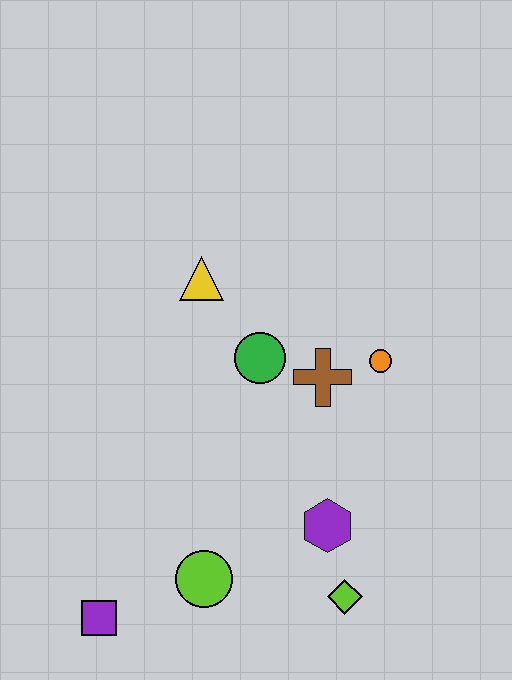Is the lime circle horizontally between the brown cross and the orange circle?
No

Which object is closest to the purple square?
The lime circle is closest to the purple square.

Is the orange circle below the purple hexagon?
No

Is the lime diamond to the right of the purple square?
Yes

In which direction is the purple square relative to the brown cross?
The purple square is below the brown cross.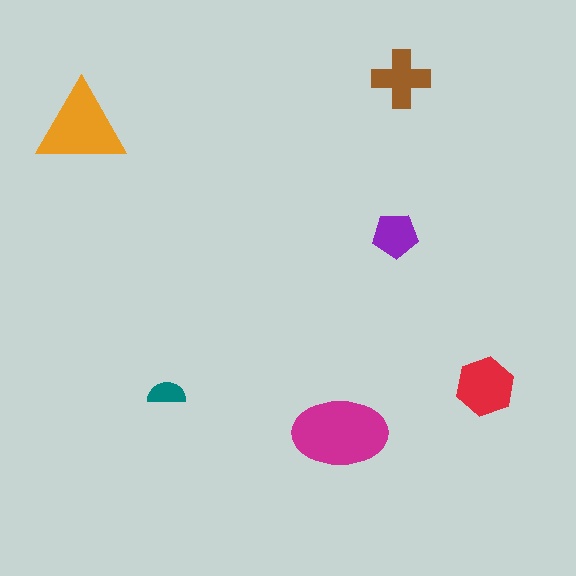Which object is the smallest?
The teal semicircle.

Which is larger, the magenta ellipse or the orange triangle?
The magenta ellipse.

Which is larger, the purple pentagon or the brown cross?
The brown cross.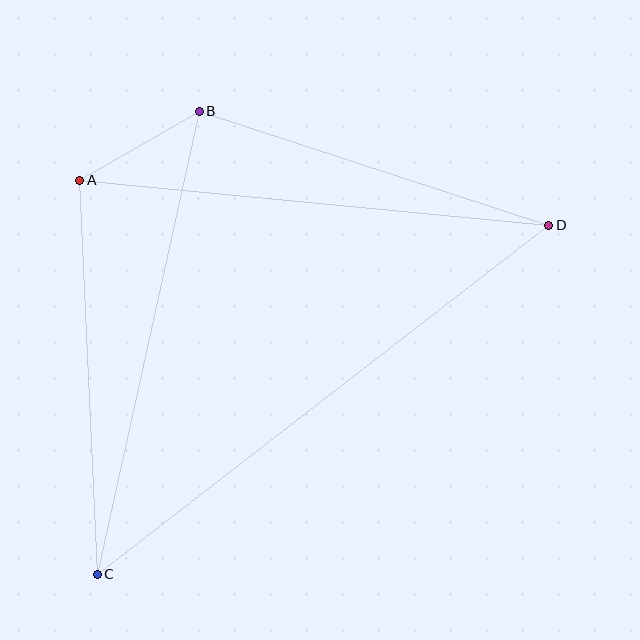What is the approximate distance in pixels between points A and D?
The distance between A and D is approximately 471 pixels.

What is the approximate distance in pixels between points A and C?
The distance between A and C is approximately 394 pixels.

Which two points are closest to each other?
Points A and B are closest to each other.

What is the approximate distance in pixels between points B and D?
The distance between B and D is approximately 367 pixels.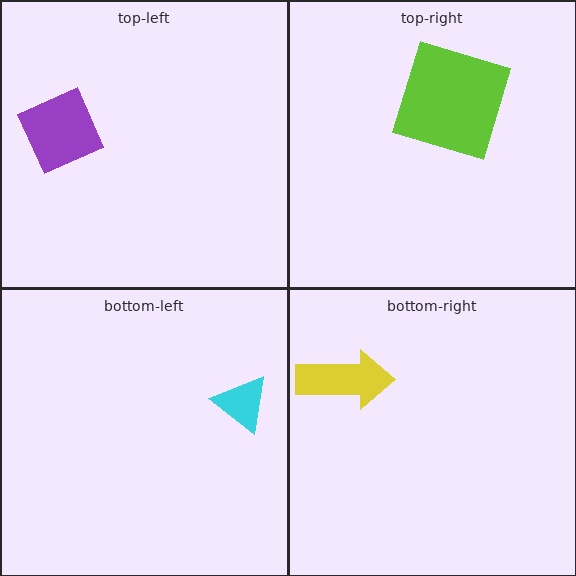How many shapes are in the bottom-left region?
1.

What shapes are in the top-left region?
The purple diamond.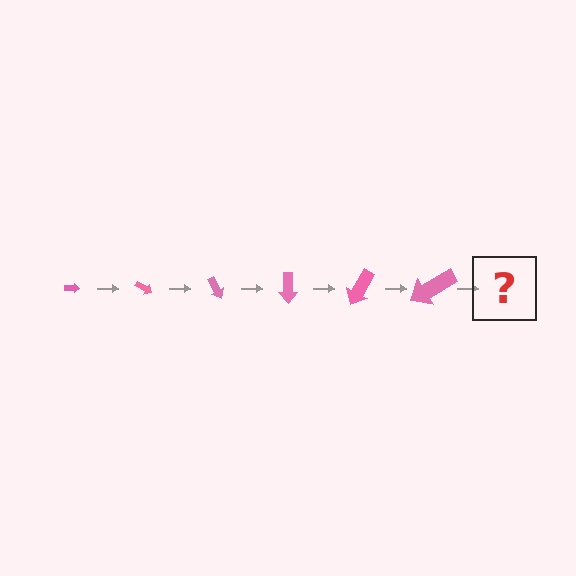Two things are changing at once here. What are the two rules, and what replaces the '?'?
The two rules are that the arrow grows larger each step and it rotates 30 degrees each step. The '?' should be an arrow, larger than the previous one and rotated 180 degrees from the start.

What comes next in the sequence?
The next element should be an arrow, larger than the previous one and rotated 180 degrees from the start.